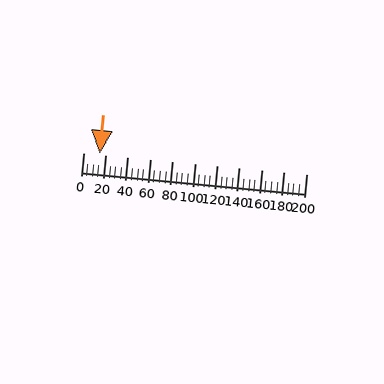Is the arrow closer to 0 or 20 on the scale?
The arrow is closer to 20.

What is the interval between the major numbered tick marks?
The major tick marks are spaced 20 units apart.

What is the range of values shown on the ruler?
The ruler shows values from 0 to 200.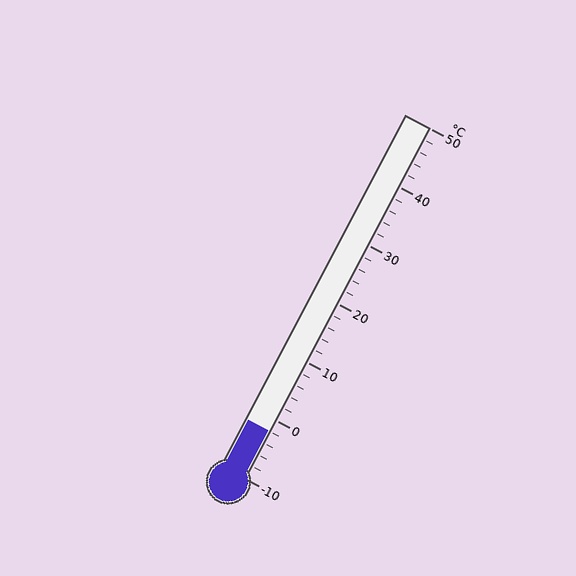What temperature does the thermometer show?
The thermometer shows approximately -2°C.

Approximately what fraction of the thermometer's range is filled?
The thermometer is filled to approximately 15% of its range.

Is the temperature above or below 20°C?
The temperature is below 20°C.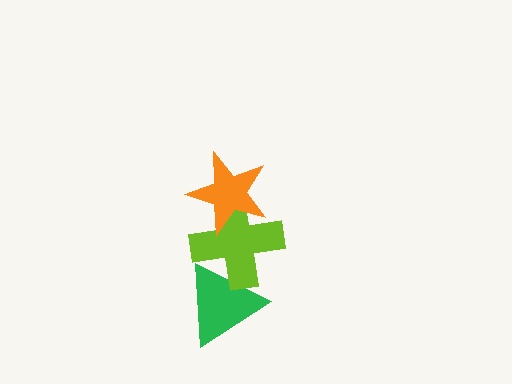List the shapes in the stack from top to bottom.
From top to bottom: the orange star, the lime cross, the green triangle.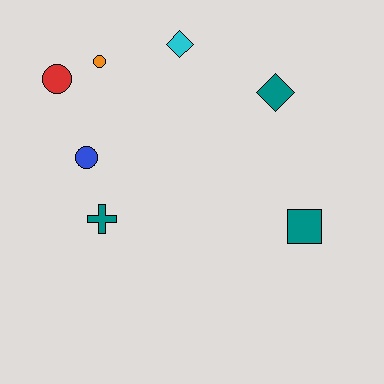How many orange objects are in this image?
There is 1 orange object.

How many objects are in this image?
There are 7 objects.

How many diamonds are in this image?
There are 2 diamonds.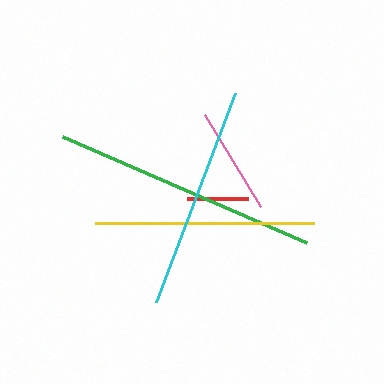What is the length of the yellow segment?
The yellow segment is approximately 219 pixels long.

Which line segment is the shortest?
The red line is the shortest at approximately 61 pixels.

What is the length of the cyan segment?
The cyan segment is approximately 223 pixels long.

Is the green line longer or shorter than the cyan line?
The green line is longer than the cyan line.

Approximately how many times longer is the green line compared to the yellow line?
The green line is approximately 1.2 times the length of the yellow line.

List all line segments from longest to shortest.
From longest to shortest: green, cyan, yellow, pink, red.